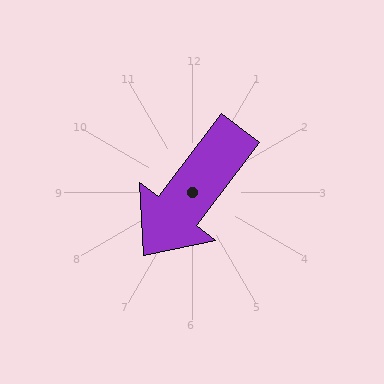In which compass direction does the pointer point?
Southwest.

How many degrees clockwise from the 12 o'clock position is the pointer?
Approximately 217 degrees.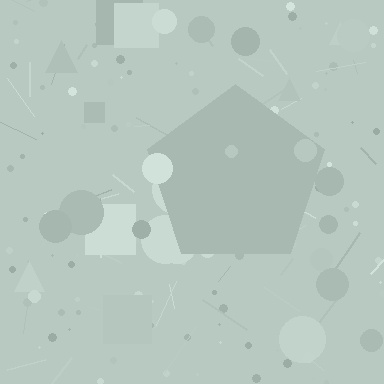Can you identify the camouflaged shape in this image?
The camouflaged shape is a pentagon.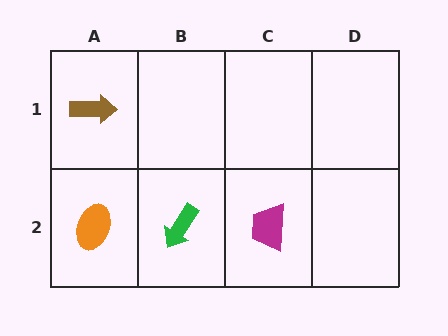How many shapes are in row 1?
1 shape.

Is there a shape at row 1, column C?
No, that cell is empty.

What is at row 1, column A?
A brown arrow.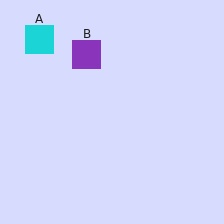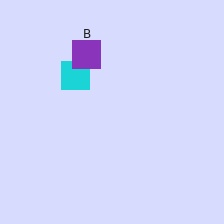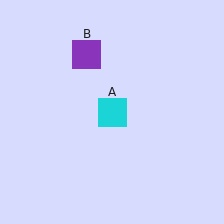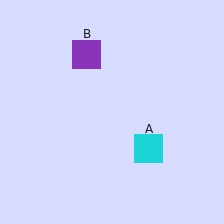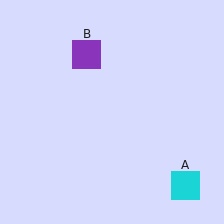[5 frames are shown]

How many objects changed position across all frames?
1 object changed position: cyan square (object A).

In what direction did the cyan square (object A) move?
The cyan square (object A) moved down and to the right.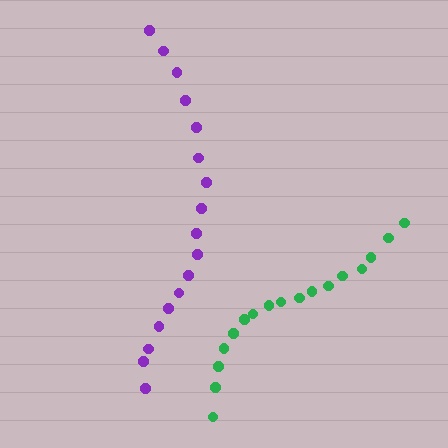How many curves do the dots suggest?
There are 2 distinct paths.